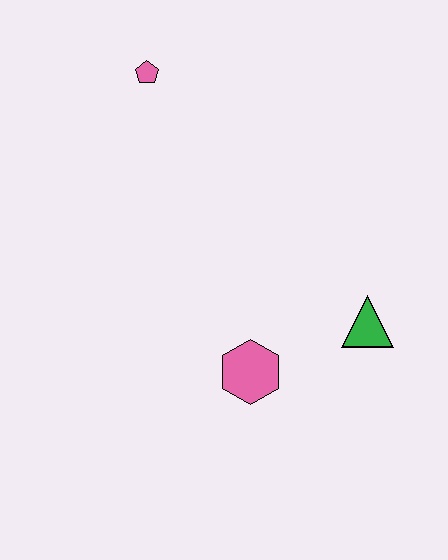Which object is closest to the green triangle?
The pink hexagon is closest to the green triangle.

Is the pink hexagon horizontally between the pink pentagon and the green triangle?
Yes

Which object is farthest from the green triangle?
The pink pentagon is farthest from the green triangle.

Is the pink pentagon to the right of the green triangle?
No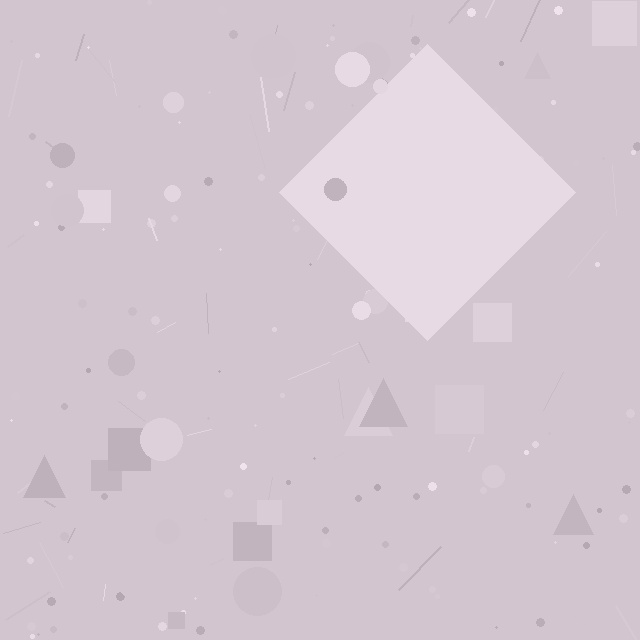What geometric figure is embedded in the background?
A diamond is embedded in the background.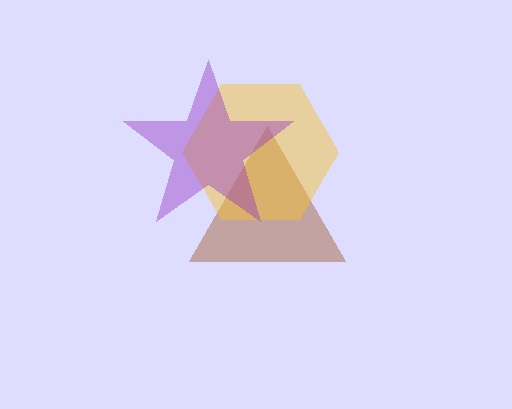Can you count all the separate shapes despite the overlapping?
Yes, there are 3 separate shapes.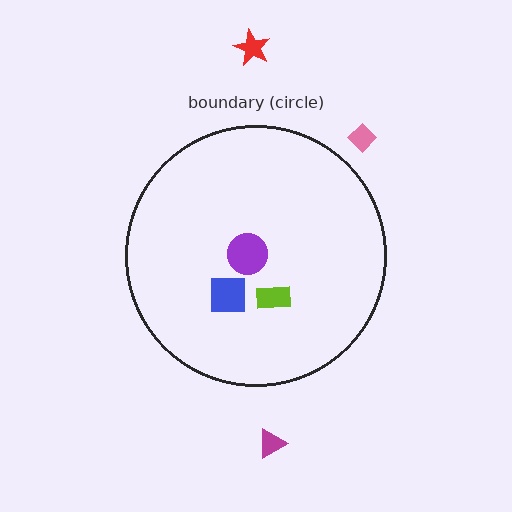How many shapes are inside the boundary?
4 inside, 3 outside.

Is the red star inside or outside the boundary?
Outside.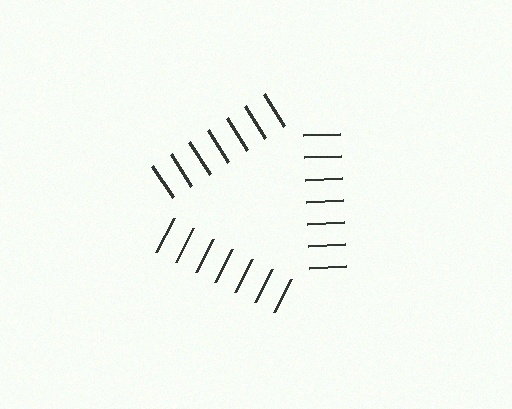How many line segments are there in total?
21 — 7 along each of the 3 edges.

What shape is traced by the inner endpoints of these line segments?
An illusory triangle — the line segments terminate on its edges but no continuous stroke is drawn.